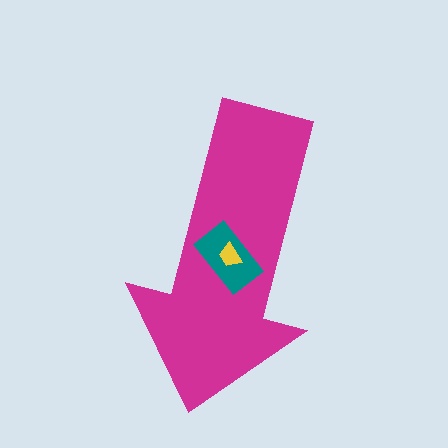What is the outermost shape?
The magenta arrow.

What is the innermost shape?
The yellow trapezoid.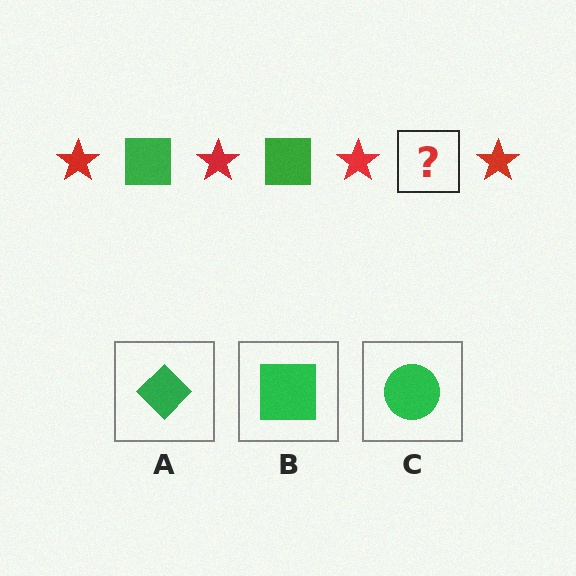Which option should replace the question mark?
Option B.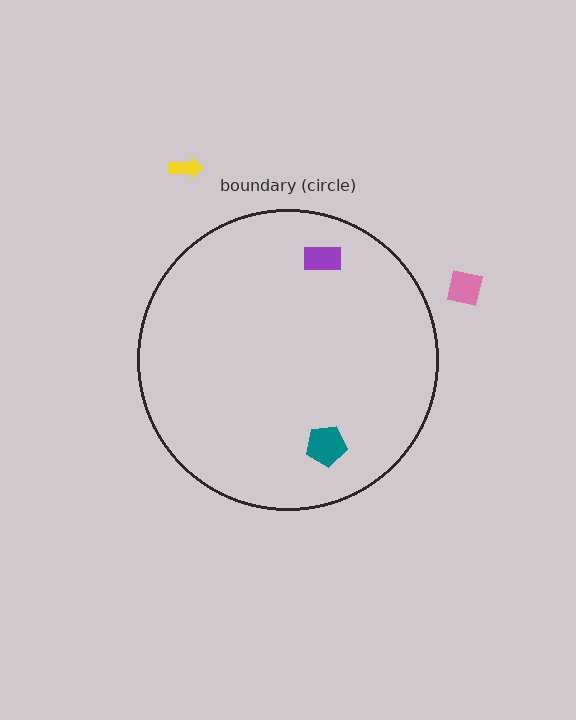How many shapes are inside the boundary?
2 inside, 2 outside.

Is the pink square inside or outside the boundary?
Outside.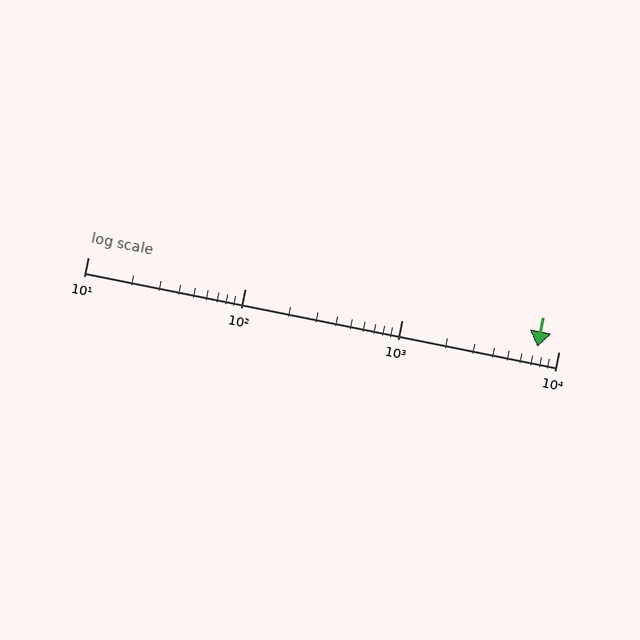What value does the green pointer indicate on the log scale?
The pointer indicates approximately 7300.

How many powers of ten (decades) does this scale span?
The scale spans 3 decades, from 10 to 10000.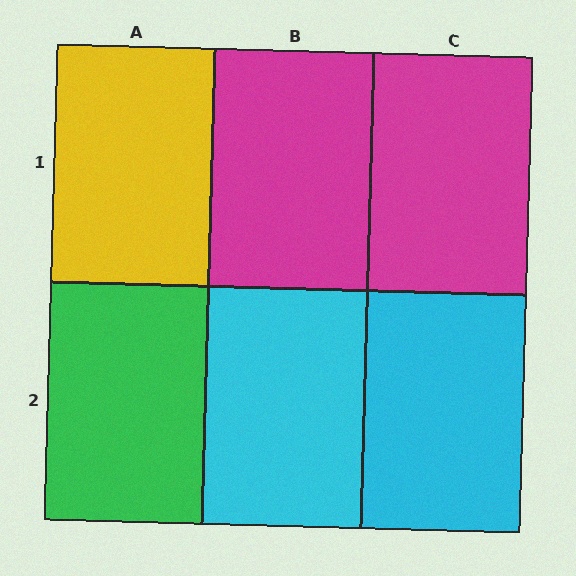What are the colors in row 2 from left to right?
Green, cyan, cyan.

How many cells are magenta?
2 cells are magenta.